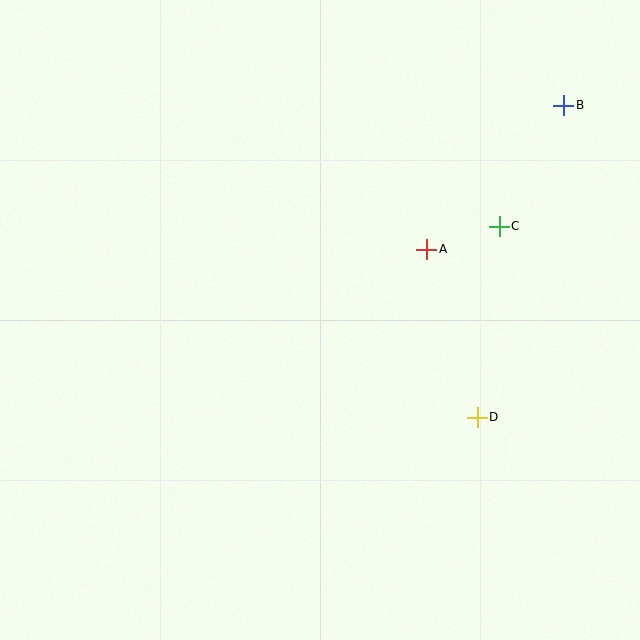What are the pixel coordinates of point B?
Point B is at (564, 105).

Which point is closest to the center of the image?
Point A at (427, 249) is closest to the center.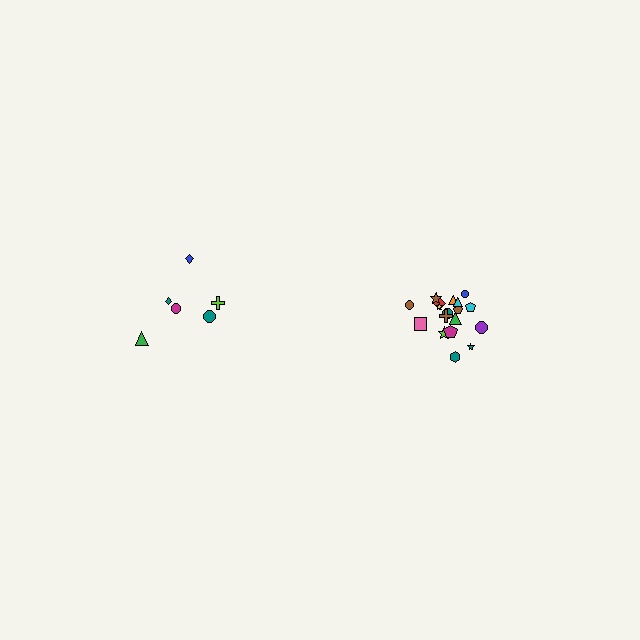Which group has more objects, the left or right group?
The right group.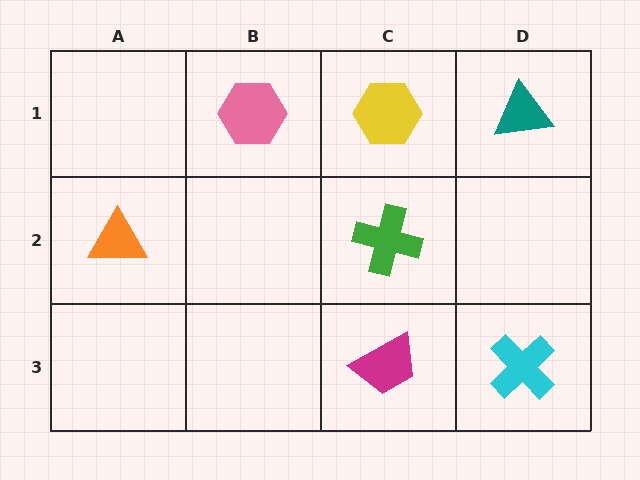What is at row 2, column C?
A green cross.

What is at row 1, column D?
A teal triangle.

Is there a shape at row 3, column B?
No, that cell is empty.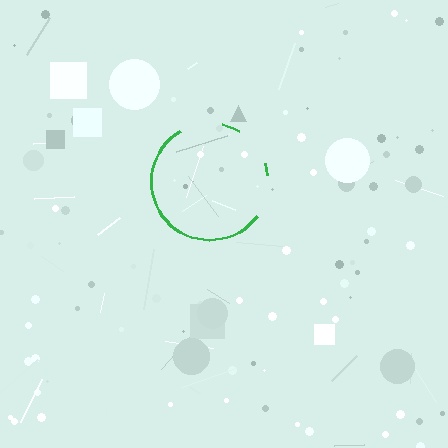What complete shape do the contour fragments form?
The contour fragments form a circle.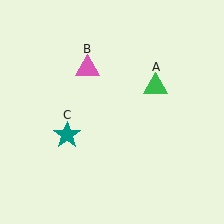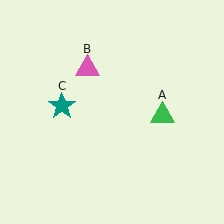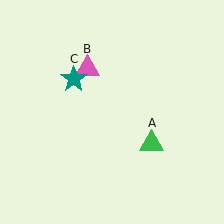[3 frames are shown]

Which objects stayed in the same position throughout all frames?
Pink triangle (object B) remained stationary.